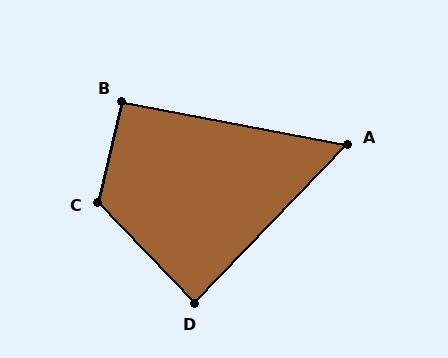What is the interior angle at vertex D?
Approximately 87 degrees (approximately right).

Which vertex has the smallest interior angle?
A, at approximately 57 degrees.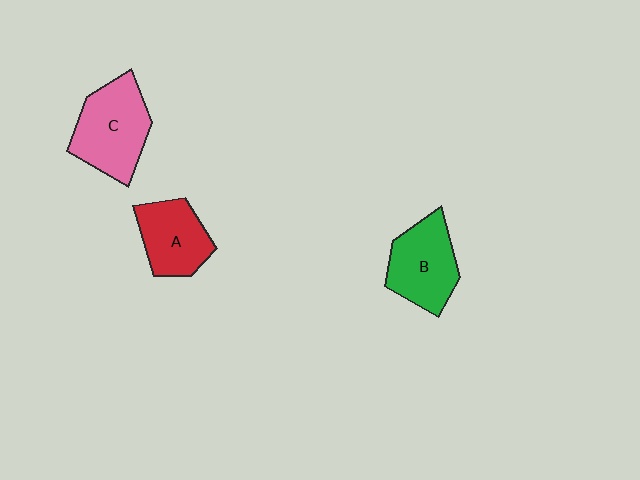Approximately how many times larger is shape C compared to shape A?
Approximately 1.3 times.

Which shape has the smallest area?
Shape A (red).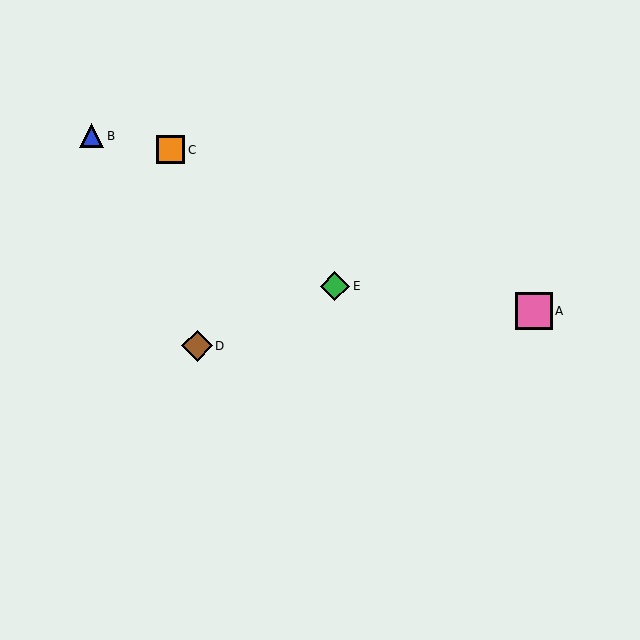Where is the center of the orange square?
The center of the orange square is at (171, 150).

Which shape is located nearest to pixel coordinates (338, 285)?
The green diamond (labeled E) at (335, 286) is nearest to that location.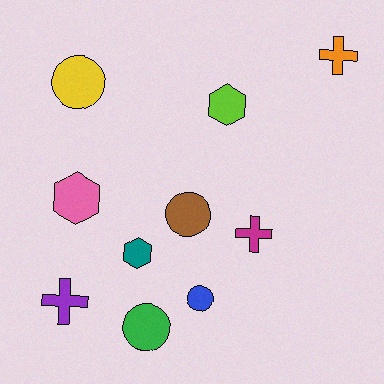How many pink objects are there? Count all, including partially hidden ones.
There is 1 pink object.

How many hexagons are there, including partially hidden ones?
There are 3 hexagons.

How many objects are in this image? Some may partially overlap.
There are 10 objects.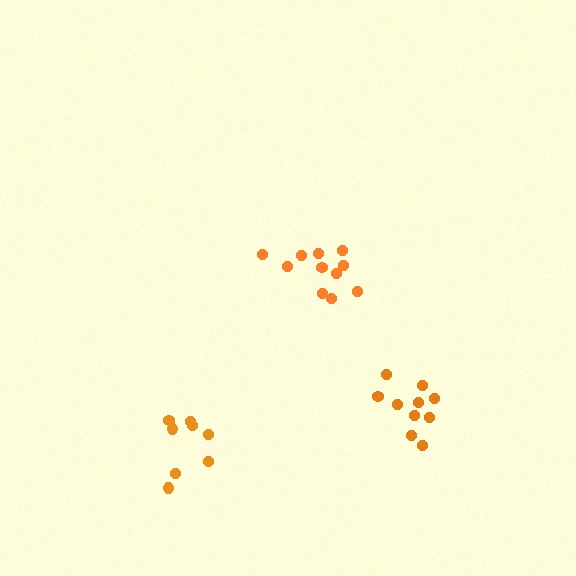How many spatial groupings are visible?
There are 3 spatial groupings.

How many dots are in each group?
Group 1: 11 dots, Group 2: 8 dots, Group 3: 10 dots (29 total).